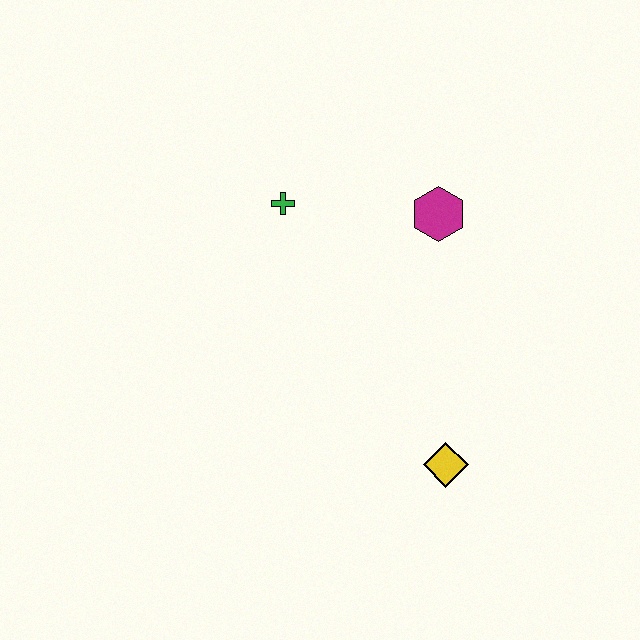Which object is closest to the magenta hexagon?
The green cross is closest to the magenta hexagon.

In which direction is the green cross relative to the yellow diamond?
The green cross is above the yellow diamond.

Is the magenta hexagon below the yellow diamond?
No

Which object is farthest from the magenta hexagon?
The yellow diamond is farthest from the magenta hexagon.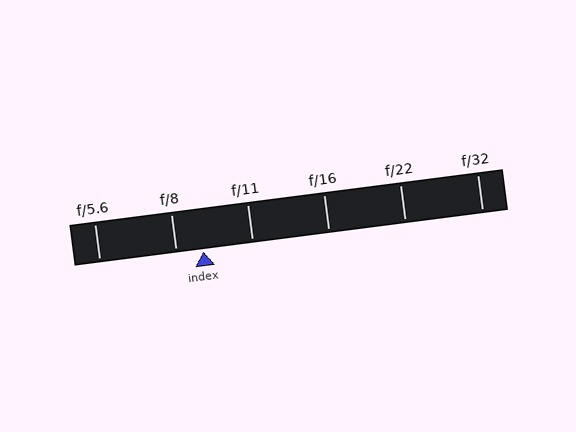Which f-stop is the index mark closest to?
The index mark is closest to f/8.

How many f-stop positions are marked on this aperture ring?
There are 6 f-stop positions marked.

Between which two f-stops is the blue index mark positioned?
The index mark is between f/8 and f/11.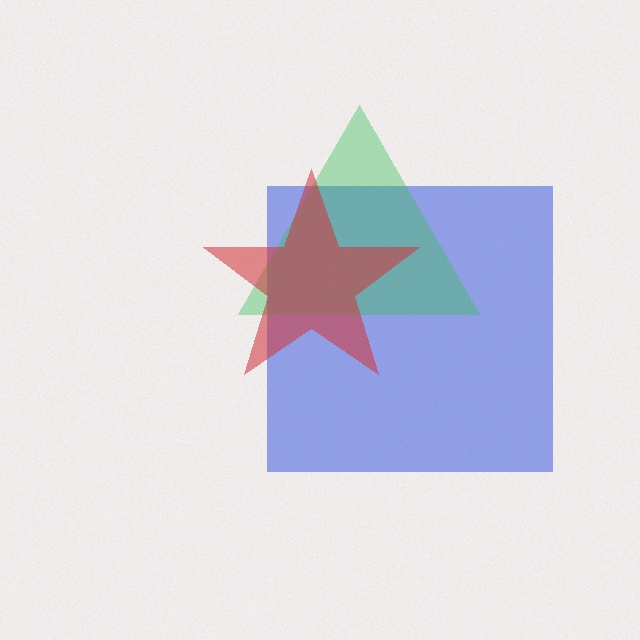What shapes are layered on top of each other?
The layered shapes are: a blue square, a green triangle, a red star.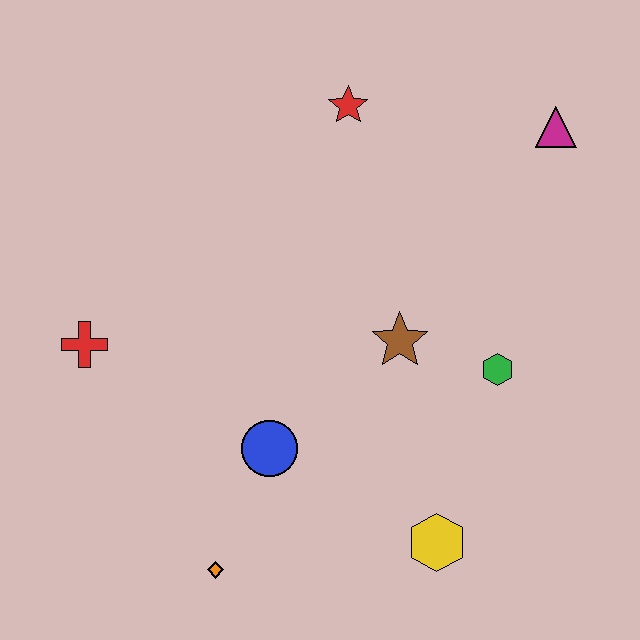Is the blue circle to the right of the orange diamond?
Yes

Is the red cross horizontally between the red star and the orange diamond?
No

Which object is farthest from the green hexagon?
The red cross is farthest from the green hexagon.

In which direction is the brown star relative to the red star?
The brown star is below the red star.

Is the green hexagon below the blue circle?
No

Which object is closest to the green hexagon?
The brown star is closest to the green hexagon.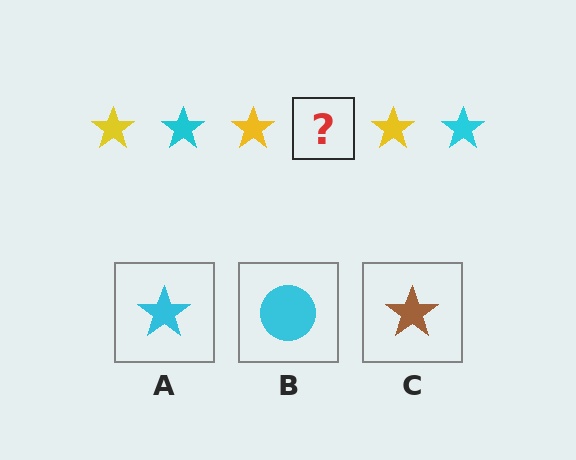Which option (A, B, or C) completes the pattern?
A.